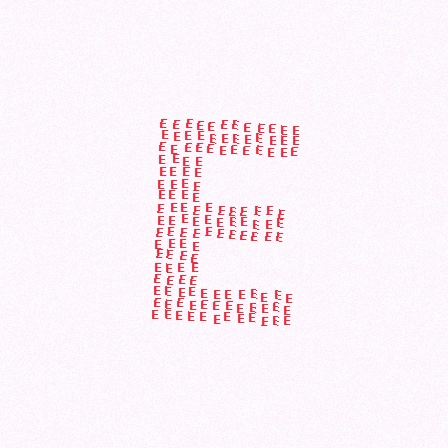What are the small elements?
The small elements are letter E's.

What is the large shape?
The large shape is the letter E.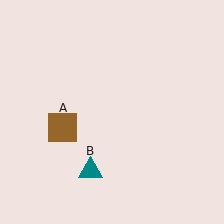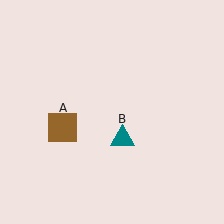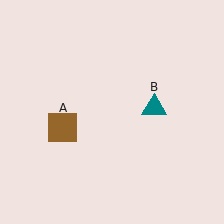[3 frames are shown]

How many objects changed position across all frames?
1 object changed position: teal triangle (object B).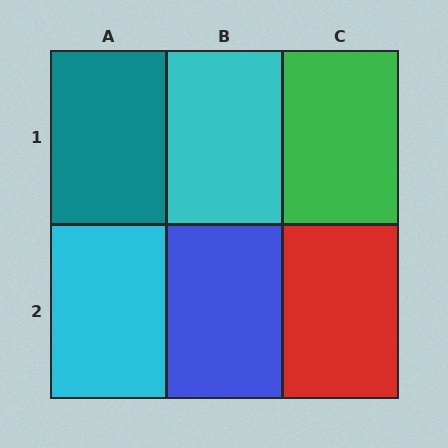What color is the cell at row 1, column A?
Teal.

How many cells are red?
1 cell is red.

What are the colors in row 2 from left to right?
Cyan, blue, red.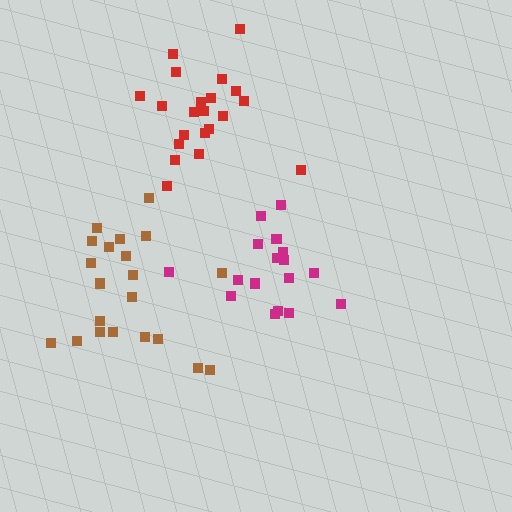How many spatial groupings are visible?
There are 3 spatial groupings.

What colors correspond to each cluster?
The clusters are colored: red, magenta, brown.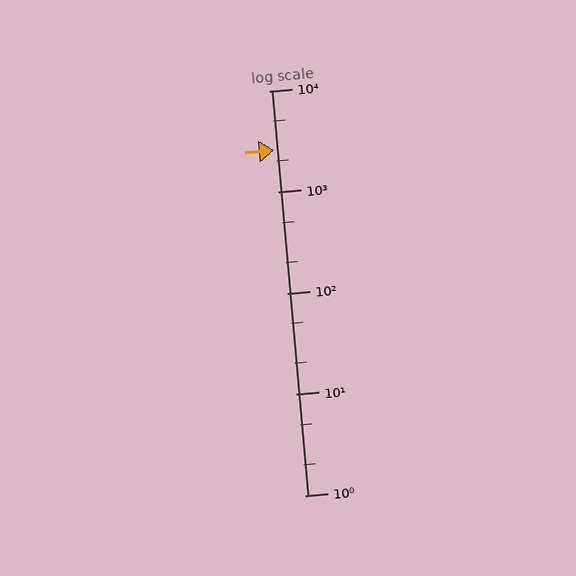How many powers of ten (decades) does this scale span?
The scale spans 4 decades, from 1 to 10000.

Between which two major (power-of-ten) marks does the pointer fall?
The pointer is between 1000 and 10000.